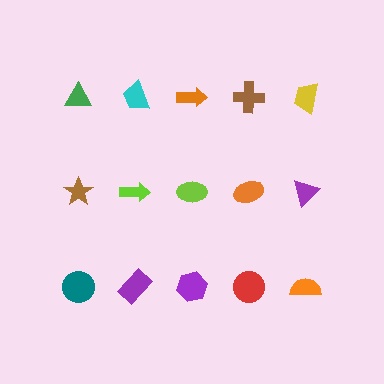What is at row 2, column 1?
A brown star.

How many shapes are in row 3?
5 shapes.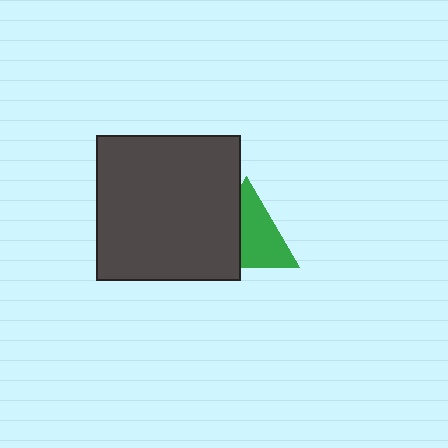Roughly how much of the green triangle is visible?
About half of it is visible (roughly 59%).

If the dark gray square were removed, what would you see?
You would see the complete green triangle.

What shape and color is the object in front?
The object in front is a dark gray square.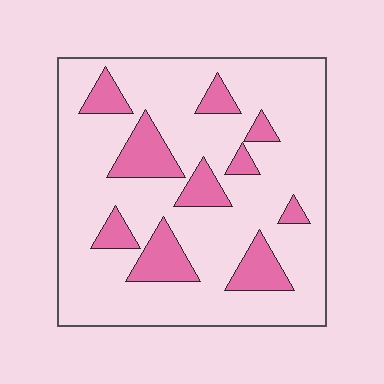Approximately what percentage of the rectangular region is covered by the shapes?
Approximately 20%.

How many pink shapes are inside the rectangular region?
10.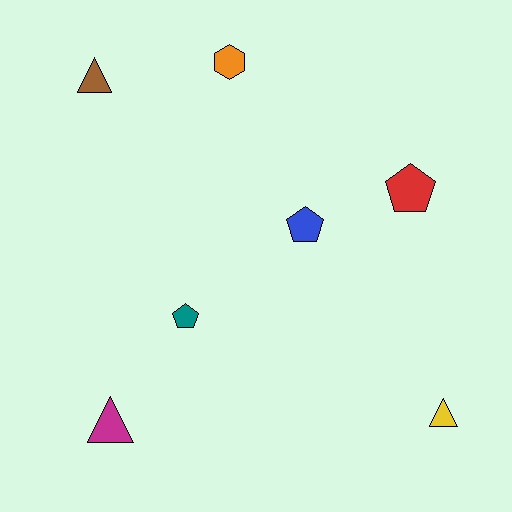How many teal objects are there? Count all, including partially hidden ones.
There is 1 teal object.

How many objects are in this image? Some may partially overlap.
There are 7 objects.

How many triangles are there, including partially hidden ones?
There are 3 triangles.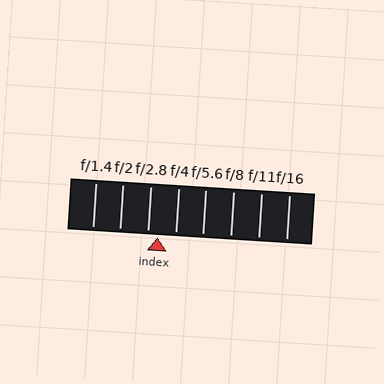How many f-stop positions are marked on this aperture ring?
There are 8 f-stop positions marked.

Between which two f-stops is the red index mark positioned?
The index mark is between f/2.8 and f/4.